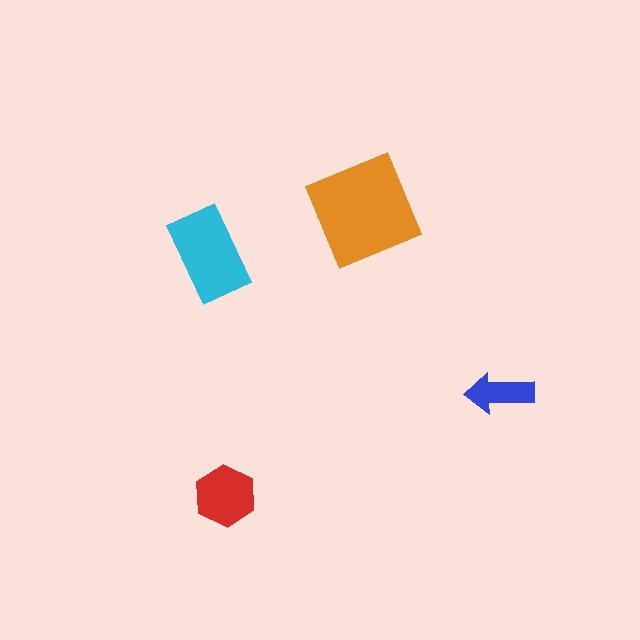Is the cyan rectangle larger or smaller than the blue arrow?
Larger.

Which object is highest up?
The orange square is topmost.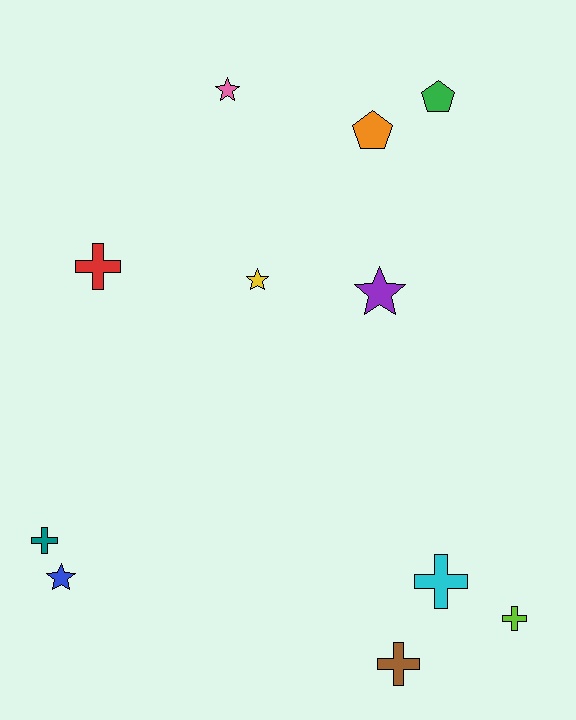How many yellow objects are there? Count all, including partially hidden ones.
There is 1 yellow object.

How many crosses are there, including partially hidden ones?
There are 5 crosses.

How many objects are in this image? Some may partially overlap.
There are 11 objects.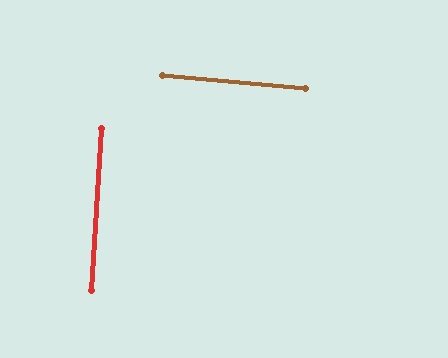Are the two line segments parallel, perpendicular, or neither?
Perpendicular — they meet at approximately 88°.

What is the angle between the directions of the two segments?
Approximately 88 degrees.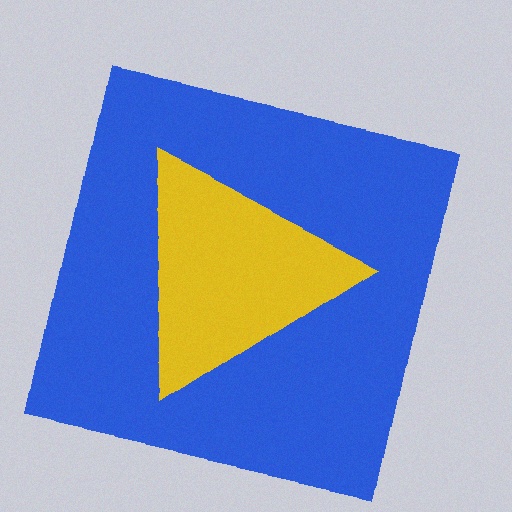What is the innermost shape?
The yellow triangle.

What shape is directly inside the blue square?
The yellow triangle.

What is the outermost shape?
The blue square.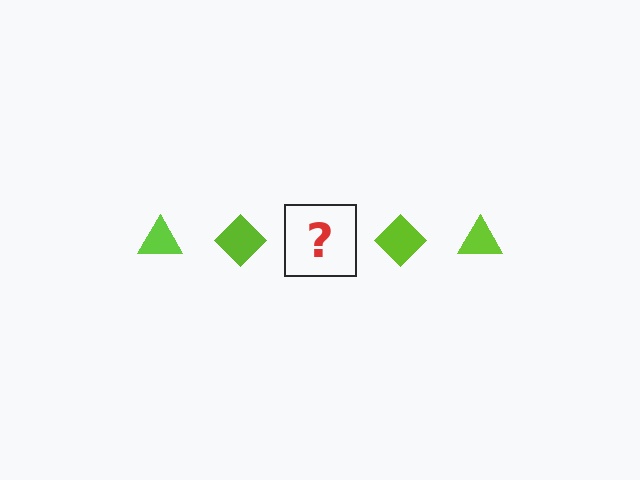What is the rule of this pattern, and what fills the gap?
The rule is that the pattern cycles through triangle, diamond shapes in lime. The gap should be filled with a lime triangle.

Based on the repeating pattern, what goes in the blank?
The blank should be a lime triangle.